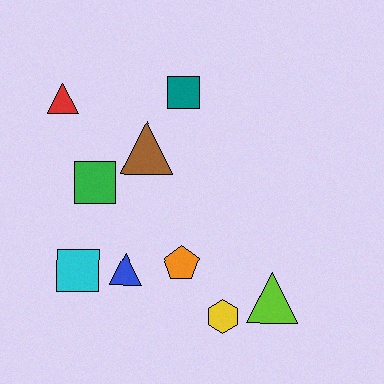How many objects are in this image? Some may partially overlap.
There are 9 objects.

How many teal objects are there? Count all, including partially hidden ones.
There is 1 teal object.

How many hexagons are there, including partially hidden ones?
There is 1 hexagon.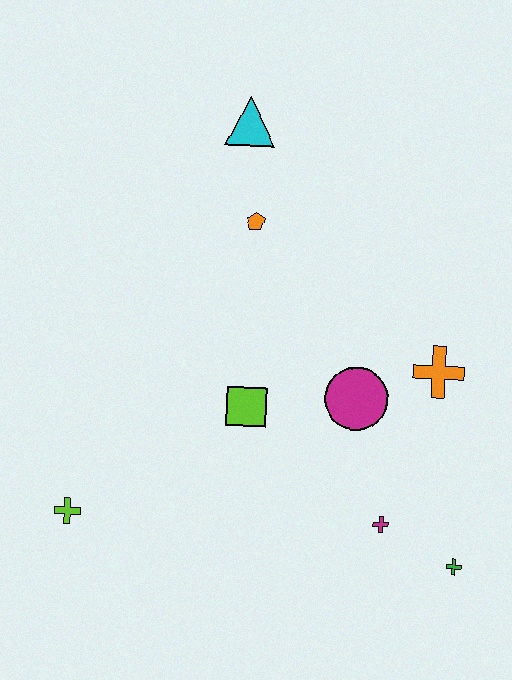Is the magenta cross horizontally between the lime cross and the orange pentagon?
No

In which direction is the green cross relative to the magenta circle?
The green cross is below the magenta circle.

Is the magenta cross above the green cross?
Yes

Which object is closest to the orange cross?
The magenta circle is closest to the orange cross.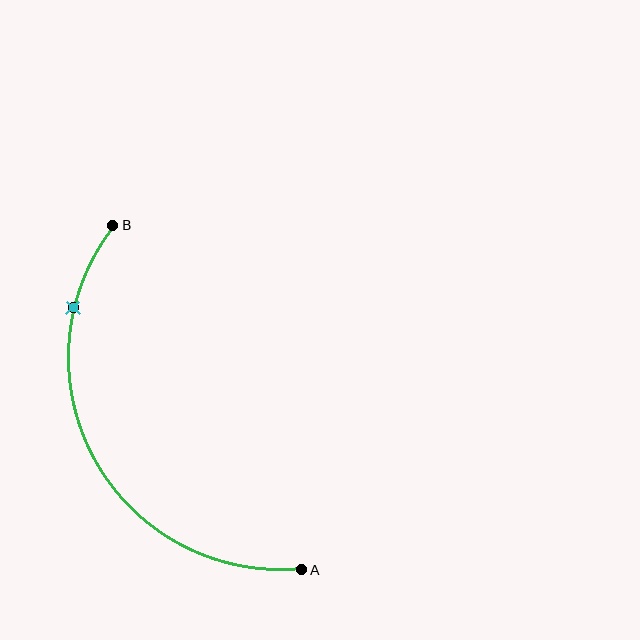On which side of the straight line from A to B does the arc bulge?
The arc bulges to the left of the straight line connecting A and B.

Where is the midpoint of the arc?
The arc midpoint is the point on the curve farthest from the straight line joining A and B. It sits to the left of that line.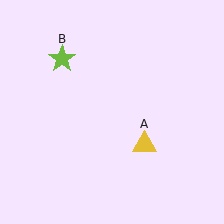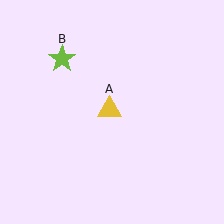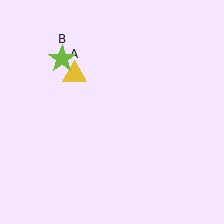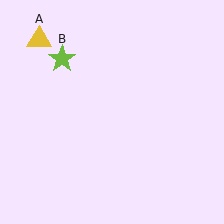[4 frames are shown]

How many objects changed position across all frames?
1 object changed position: yellow triangle (object A).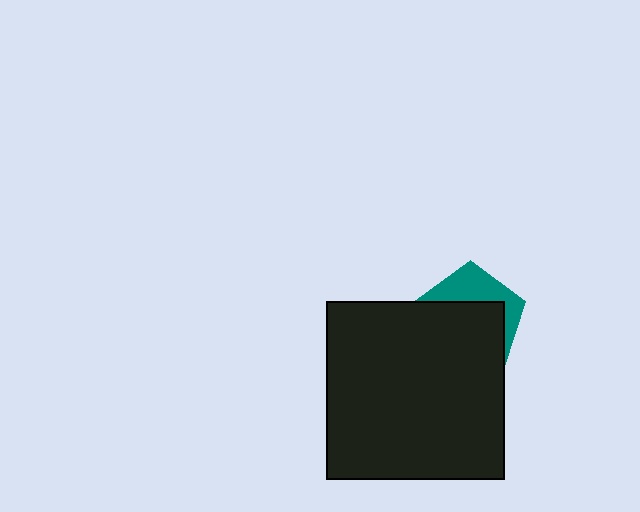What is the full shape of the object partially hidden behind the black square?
The partially hidden object is a teal pentagon.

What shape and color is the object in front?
The object in front is a black square.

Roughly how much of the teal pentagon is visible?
A small part of it is visible (roughly 36%).